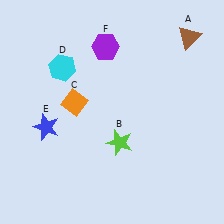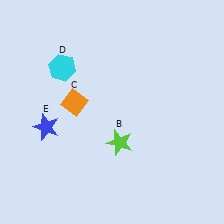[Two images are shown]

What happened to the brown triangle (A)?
The brown triangle (A) was removed in Image 2. It was in the top-right area of Image 1.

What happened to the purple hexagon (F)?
The purple hexagon (F) was removed in Image 2. It was in the top-left area of Image 1.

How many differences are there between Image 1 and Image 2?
There are 2 differences between the two images.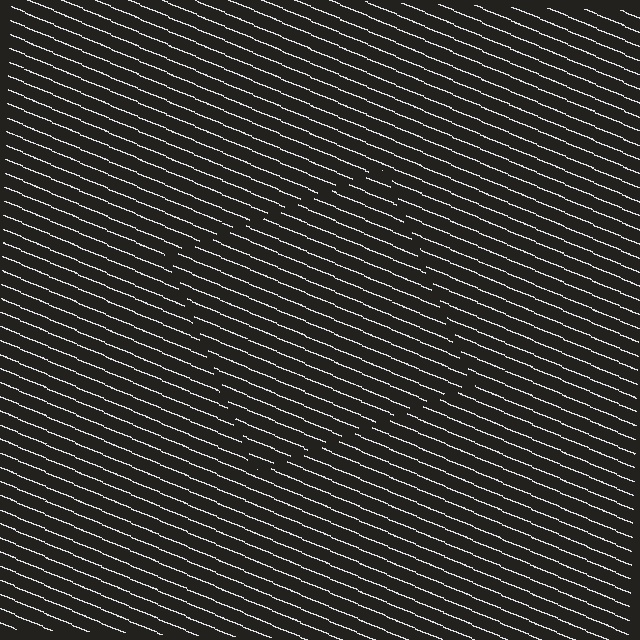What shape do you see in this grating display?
An illusory square. The interior of the shape contains the same grating, shifted by half a period — the contour is defined by the phase discontinuity where line-ends from the inner and outer gratings abut.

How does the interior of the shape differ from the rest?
The interior of the shape contains the same grating, shifted by half a period — the contour is defined by the phase discontinuity where line-ends from the inner and outer gratings abut.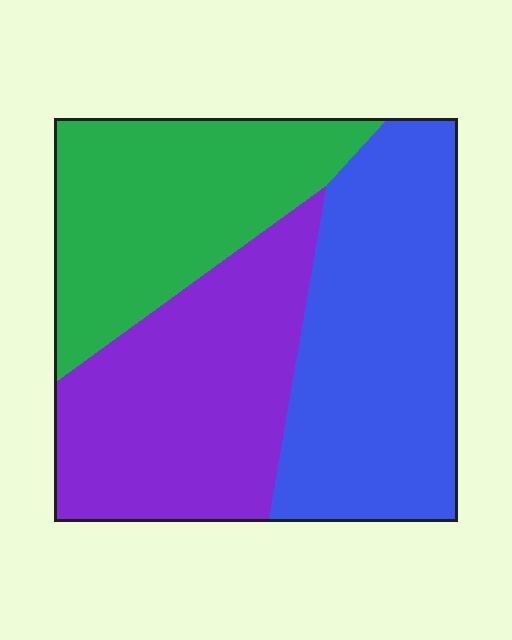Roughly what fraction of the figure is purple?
Purple covers about 35% of the figure.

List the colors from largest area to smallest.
From largest to smallest: blue, purple, green.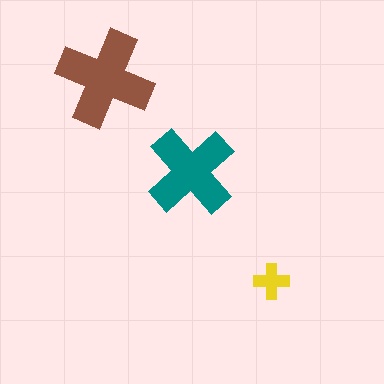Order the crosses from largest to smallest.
the brown one, the teal one, the yellow one.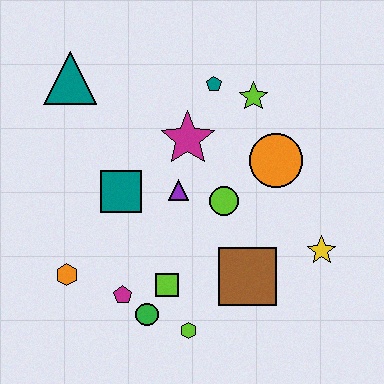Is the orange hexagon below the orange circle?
Yes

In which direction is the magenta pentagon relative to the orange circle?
The magenta pentagon is to the left of the orange circle.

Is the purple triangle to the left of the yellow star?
Yes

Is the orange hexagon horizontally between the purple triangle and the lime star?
No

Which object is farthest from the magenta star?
The lime hexagon is farthest from the magenta star.